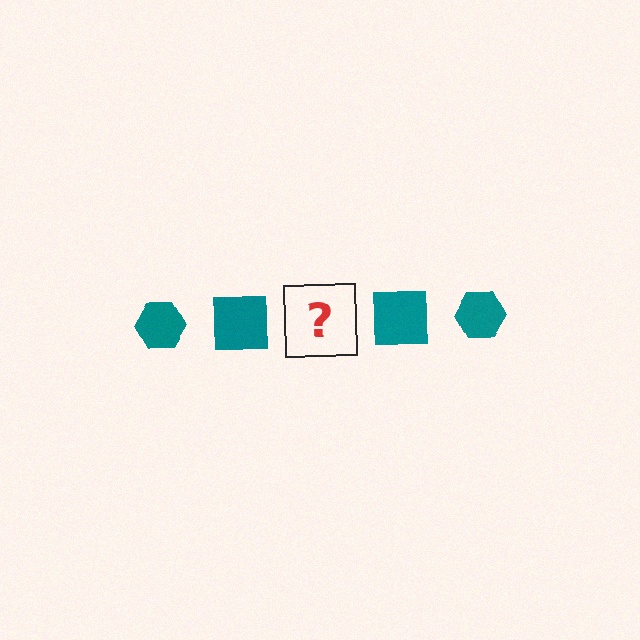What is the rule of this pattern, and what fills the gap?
The rule is that the pattern cycles through hexagon, square shapes in teal. The gap should be filled with a teal hexagon.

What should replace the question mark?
The question mark should be replaced with a teal hexagon.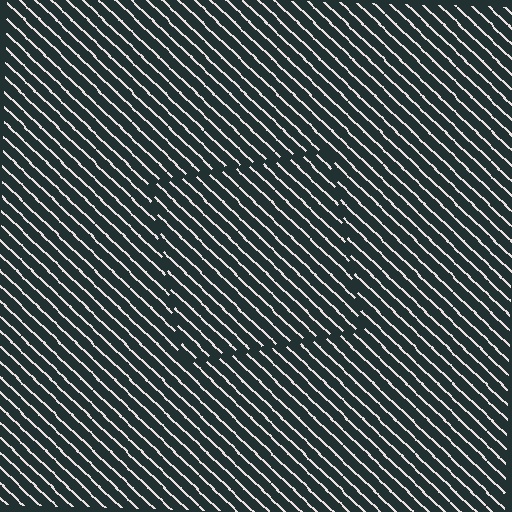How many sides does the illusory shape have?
4 sides — the line-ends trace a square.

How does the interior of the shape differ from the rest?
The interior of the shape contains the same grating, shifted by half a period — the contour is defined by the phase discontinuity where line-ends from the inner and outer gratings abut.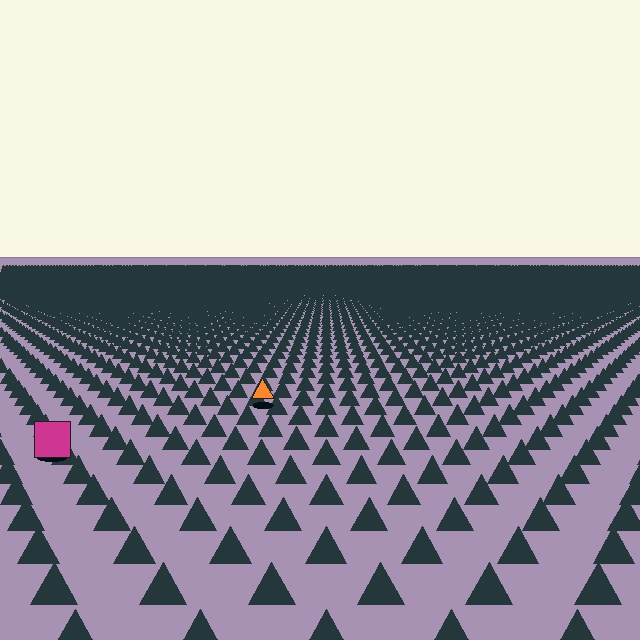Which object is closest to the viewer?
The magenta square is closest. The texture marks near it are larger and more spread out.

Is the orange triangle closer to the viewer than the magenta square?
No. The magenta square is closer — you can tell from the texture gradient: the ground texture is coarser near it.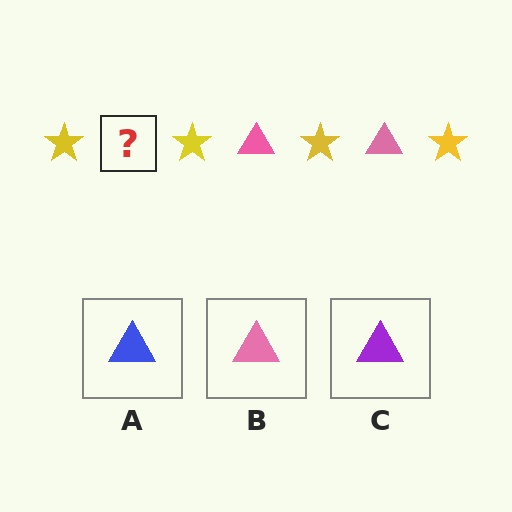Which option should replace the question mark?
Option B.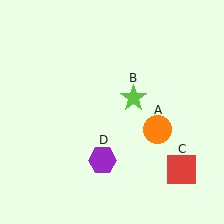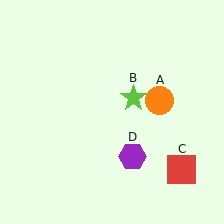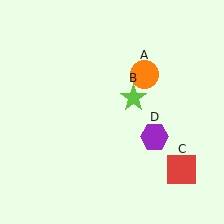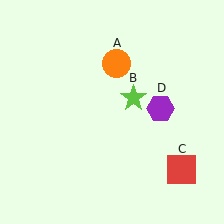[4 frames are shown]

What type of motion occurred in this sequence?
The orange circle (object A), purple hexagon (object D) rotated counterclockwise around the center of the scene.